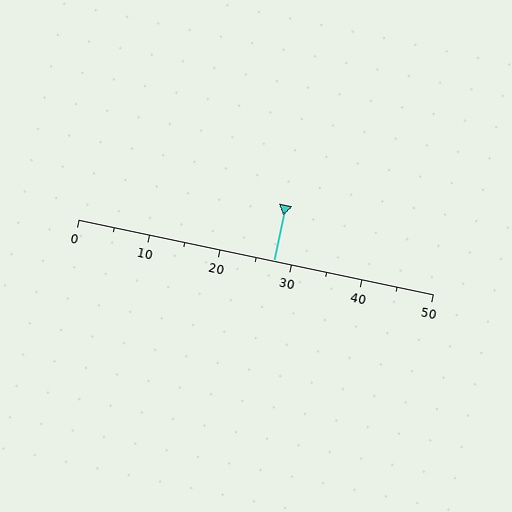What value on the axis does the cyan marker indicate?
The marker indicates approximately 27.5.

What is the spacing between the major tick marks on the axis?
The major ticks are spaced 10 apart.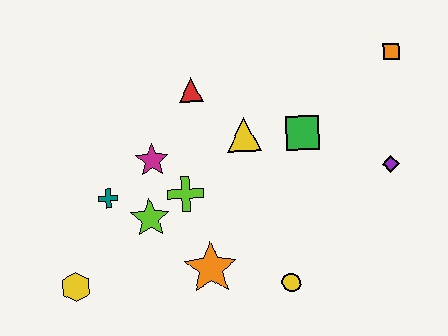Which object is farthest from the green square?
The yellow hexagon is farthest from the green square.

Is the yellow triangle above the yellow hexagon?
Yes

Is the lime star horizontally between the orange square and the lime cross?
No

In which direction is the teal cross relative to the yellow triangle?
The teal cross is to the left of the yellow triangle.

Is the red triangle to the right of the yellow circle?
No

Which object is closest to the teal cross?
The lime star is closest to the teal cross.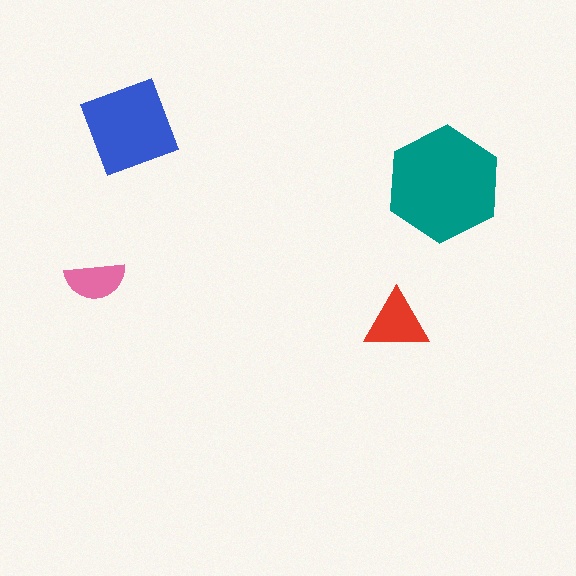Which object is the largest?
The teal hexagon.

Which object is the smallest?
The pink semicircle.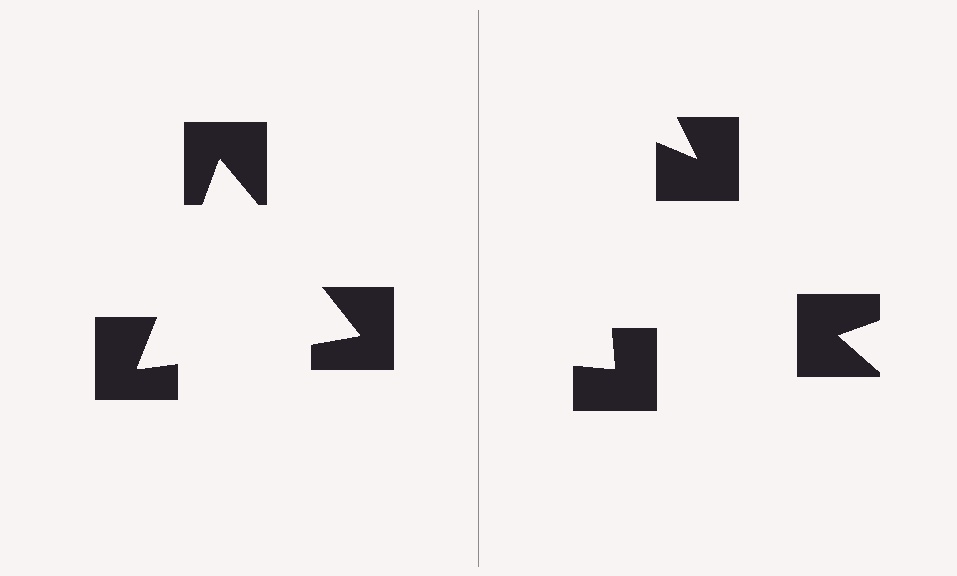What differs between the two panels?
The notched squares are positioned identically on both sides; only the wedge orientations differ. On the left they align to a triangle; on the right they are misaligned.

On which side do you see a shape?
An illusory triangle appears on the left side. On the right side the wedge cuts are rotated, so no coherent shape forms.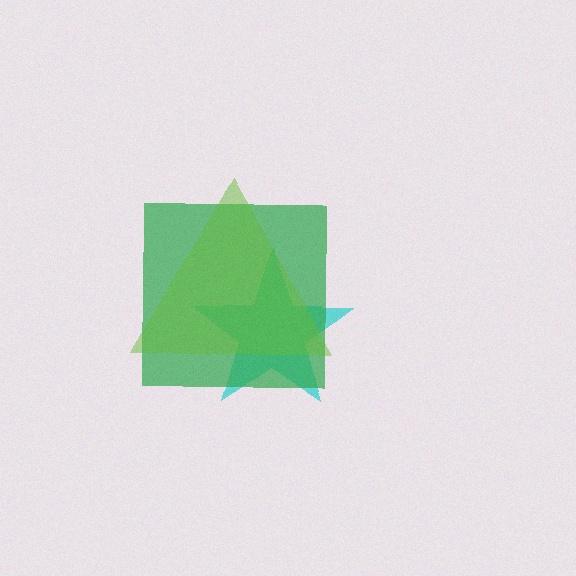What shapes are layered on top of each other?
The layered shapes are: a cyan star, a green square, a lime triangle.